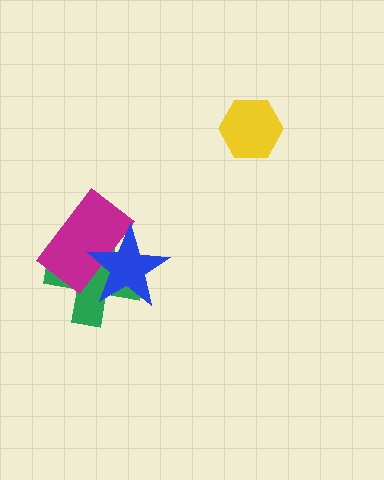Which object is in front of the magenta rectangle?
The blue star is in front of the magenta rectangle.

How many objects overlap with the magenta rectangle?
2 objects overlap with the magenta rectangle.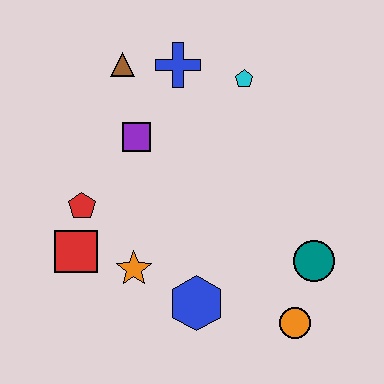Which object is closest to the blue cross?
The brown triangle is closest to the blue cross.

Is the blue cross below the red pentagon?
No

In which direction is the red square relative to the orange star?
The red square is to the left of the orange star.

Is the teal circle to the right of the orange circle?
Yes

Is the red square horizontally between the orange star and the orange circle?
No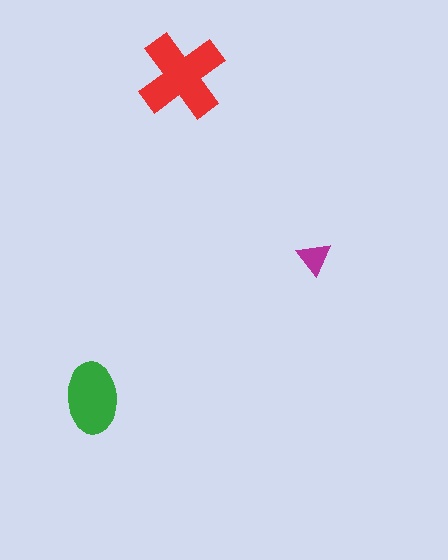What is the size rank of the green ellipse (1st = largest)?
2nd.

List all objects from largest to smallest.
The red cross, the green ellipse, the magenta triangle.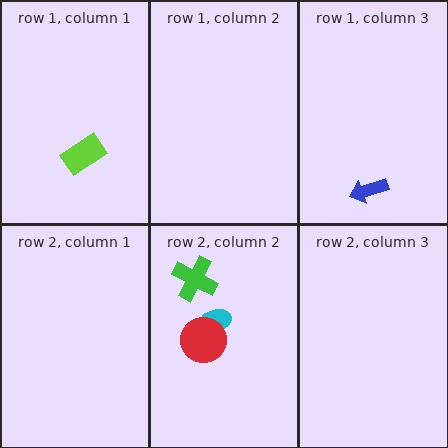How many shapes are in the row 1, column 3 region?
1.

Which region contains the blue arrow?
The row 1, column 3 region.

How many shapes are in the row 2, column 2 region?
3.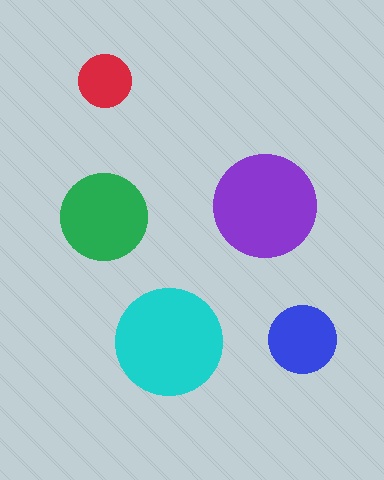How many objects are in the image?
There are 5 objects in the image.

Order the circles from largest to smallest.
the cyan one, the purple one, the green one, the blue one, the red one.